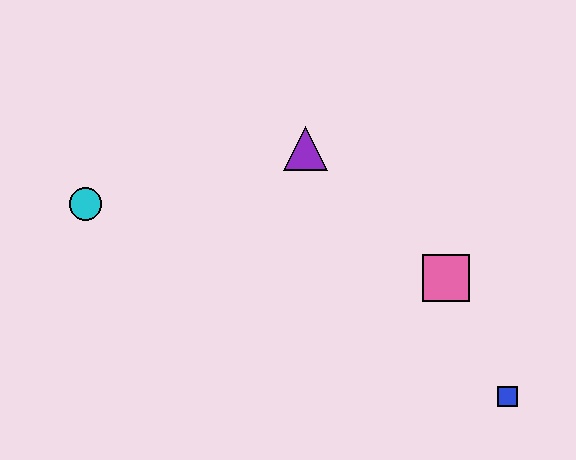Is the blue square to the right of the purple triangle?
Yes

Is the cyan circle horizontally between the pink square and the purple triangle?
No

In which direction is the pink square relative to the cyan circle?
The pink square is to the right of the cyan circle.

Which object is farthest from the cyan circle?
The blue square is farthest from the cyan circle.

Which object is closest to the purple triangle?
The pink square is closest to the purple triangle.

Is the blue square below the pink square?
Yes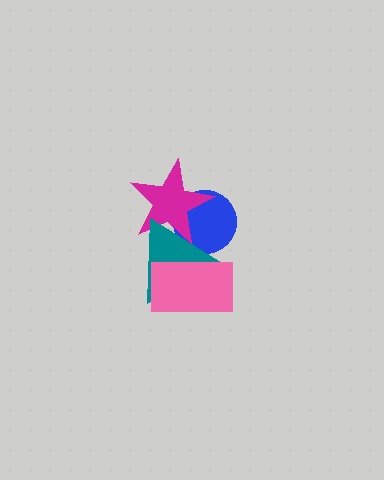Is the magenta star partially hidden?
Yes, it is partially covered by another shape.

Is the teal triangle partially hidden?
Yes, it is partially covered by another shape.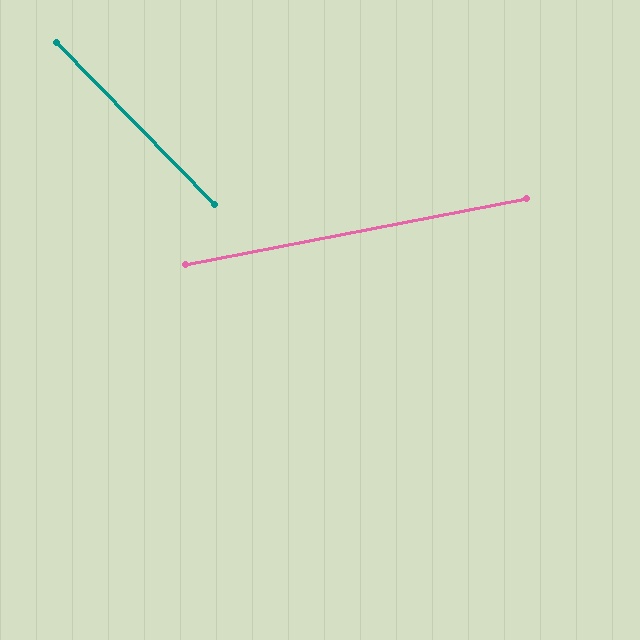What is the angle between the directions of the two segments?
Approximately 57 degrees.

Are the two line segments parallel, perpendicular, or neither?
Neither parallel nor perpendicular — they differ by about 57°.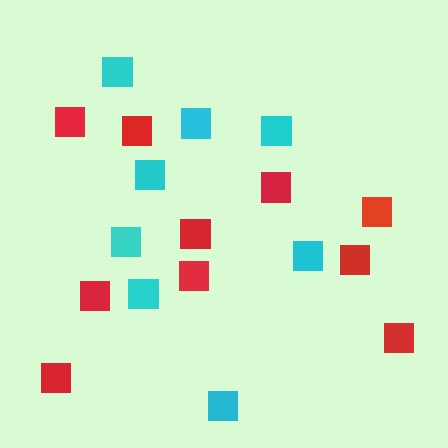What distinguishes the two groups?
There are 2 groups: one group of red squares (10) and one group of cyan squares (8).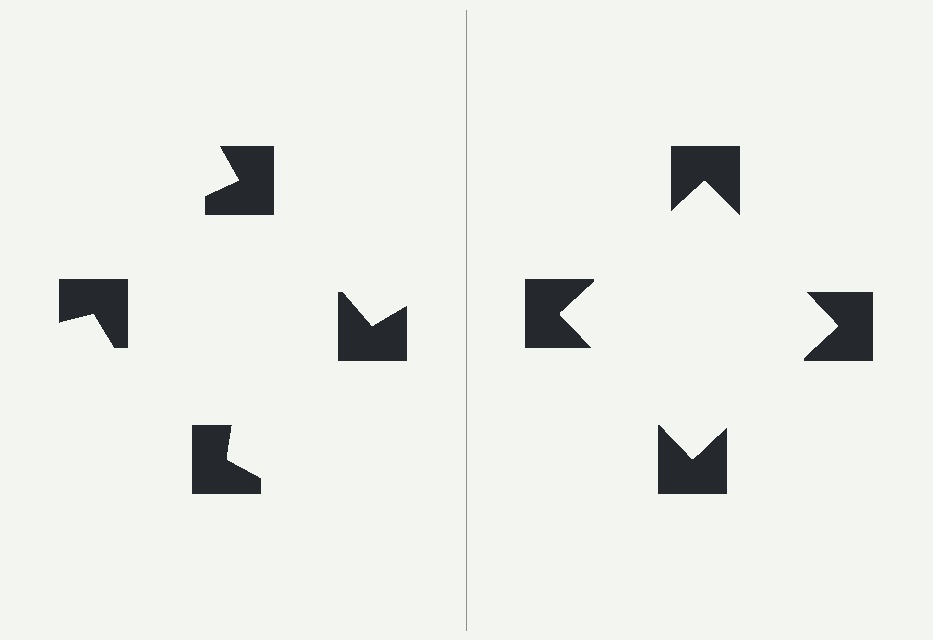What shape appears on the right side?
An illusory square.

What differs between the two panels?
The notched squares are positioned identically on both sides; only the wedge orientations differ. On the right they align to a square; on the left they are misaligned.